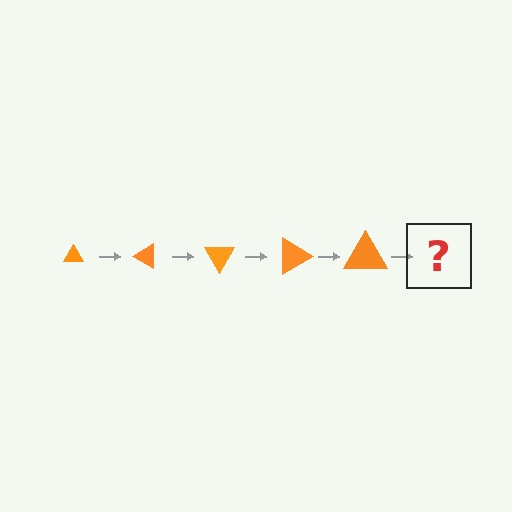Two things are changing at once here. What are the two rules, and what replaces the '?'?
The two rules are that the triangle grows larger each step and it rotates 30 degrees each step. The '?' should be a triangle, larger than the previous one and rotated 150 degrees from the start.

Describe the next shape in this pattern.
It should be a triangle, larger than the previous one and rotated 150 degrees from the start.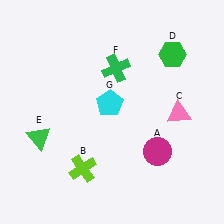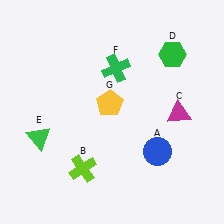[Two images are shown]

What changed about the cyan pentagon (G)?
In Image 1, G is cyan. In Image 2, it changed to yellow.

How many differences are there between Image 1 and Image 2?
There are 3 differences between the two images.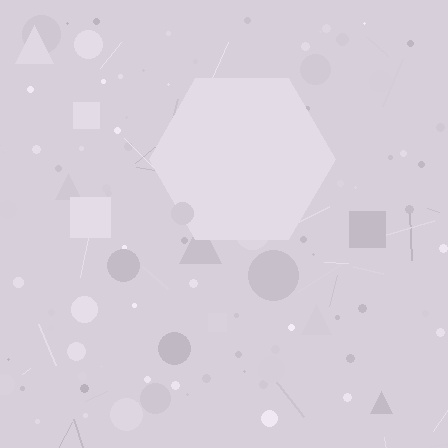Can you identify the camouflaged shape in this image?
The camouflaged shape is a hexagon.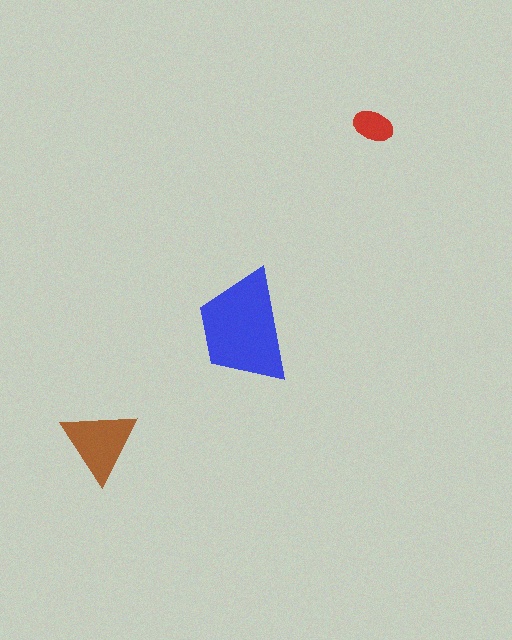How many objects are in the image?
There are 3 objects in the image.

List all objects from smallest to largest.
The red ellipse, the brown triangle, the blue trapezoid.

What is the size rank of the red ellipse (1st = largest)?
3rd.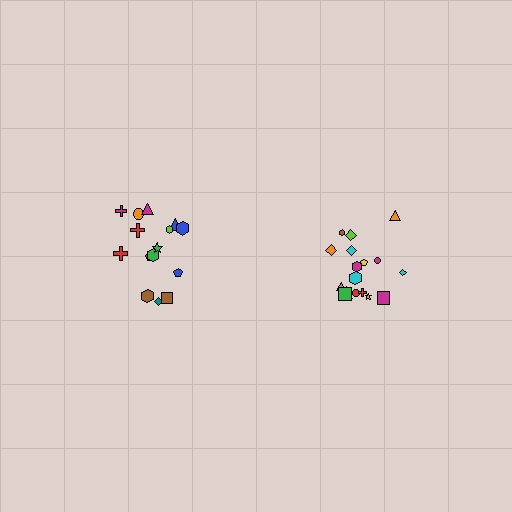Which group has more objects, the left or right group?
The right group.